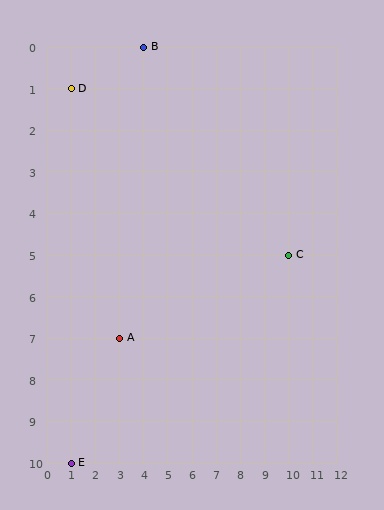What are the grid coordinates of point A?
Point A is at grid coordinates (3, 7).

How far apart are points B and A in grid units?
Points B and A are 1 column and 7 rows apart (about 7.1 grid units diagonally).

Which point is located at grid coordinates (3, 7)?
Point A is at (3, 7).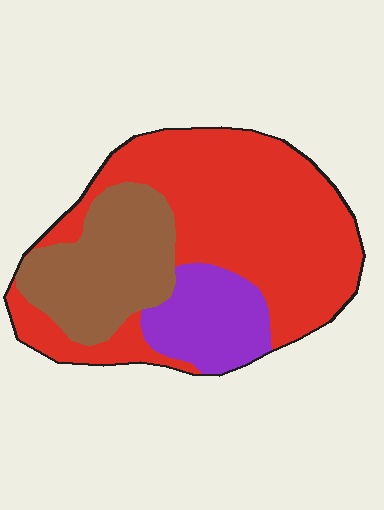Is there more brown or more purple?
Brown.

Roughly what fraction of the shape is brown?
Brown covers 25% of the shape.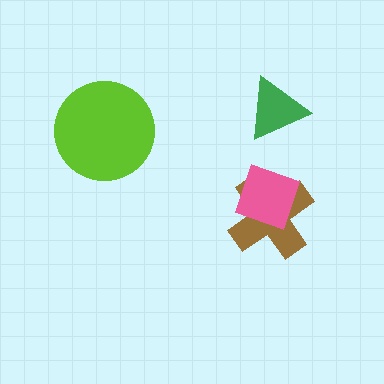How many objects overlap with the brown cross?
1 object overlaps with the brown cross.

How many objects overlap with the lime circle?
0 objects overlap with the lime circle.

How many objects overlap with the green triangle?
0 objects overlap with the green triangle.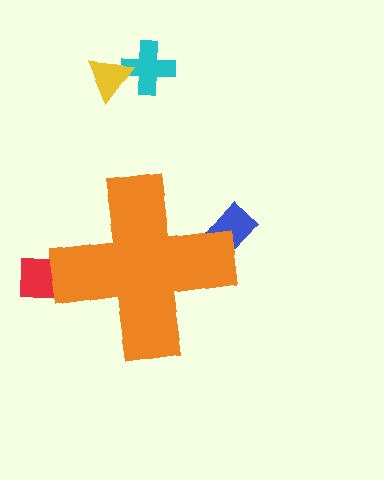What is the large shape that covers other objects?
An orange cross.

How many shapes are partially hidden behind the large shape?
2 shapes are partially hidden.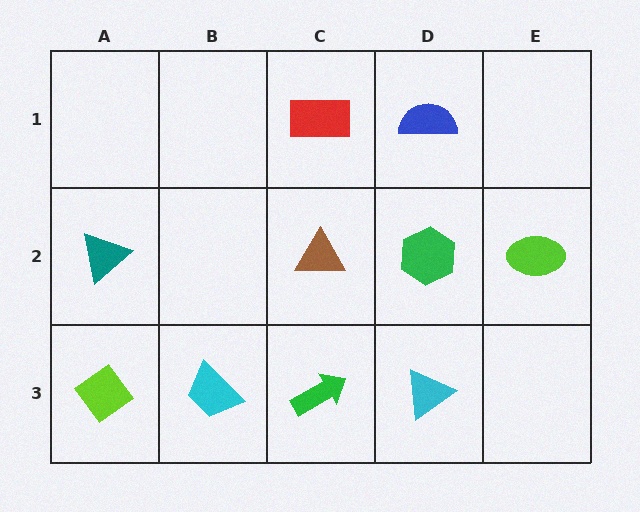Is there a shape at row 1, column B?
No, that cell is empty.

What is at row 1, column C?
A red rectangle.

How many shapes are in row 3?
4 shapes.